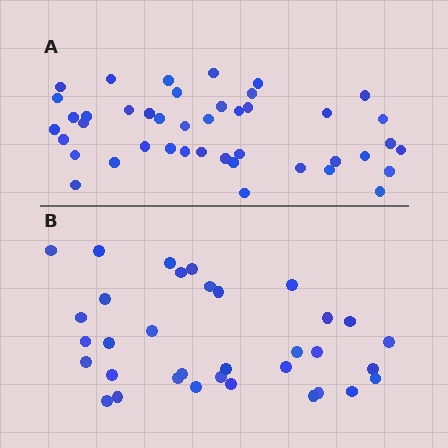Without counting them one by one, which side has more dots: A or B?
Region A (the top region) has more dots.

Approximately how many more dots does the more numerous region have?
Region A has roughly 8 or so more dots than region B.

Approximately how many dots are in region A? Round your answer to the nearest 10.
About 40 dots. (The exact count is 43, which rounds to 40.)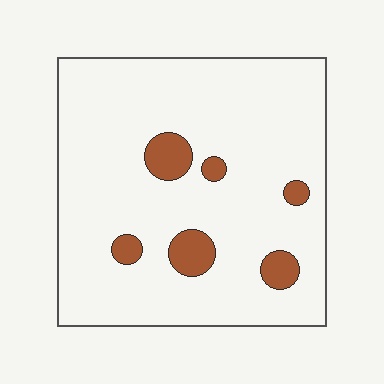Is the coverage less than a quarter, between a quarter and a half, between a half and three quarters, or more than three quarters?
Less than a quarter.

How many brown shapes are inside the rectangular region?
6.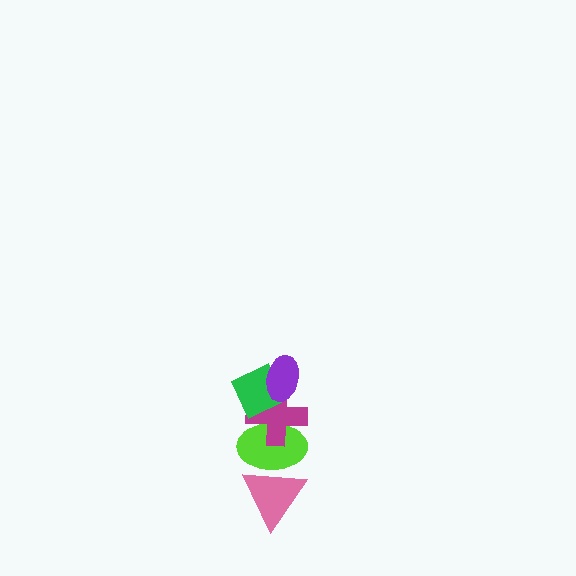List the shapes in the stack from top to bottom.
From top to bottom: the purple ellipse, the green diamond, the magenta cross, the lime ellipse, the pink triangle.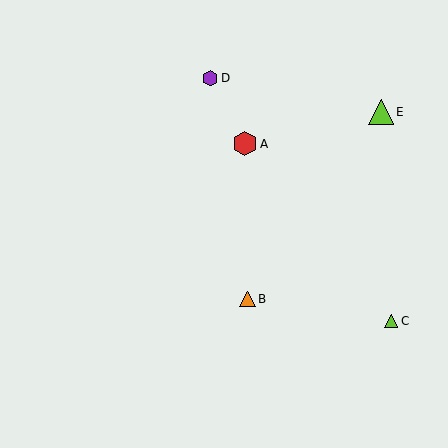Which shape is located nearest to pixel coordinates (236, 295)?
The orange triangle (labeled B) at (248, 299) is nearest to that location.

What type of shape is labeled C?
Shape C is a lime triangle.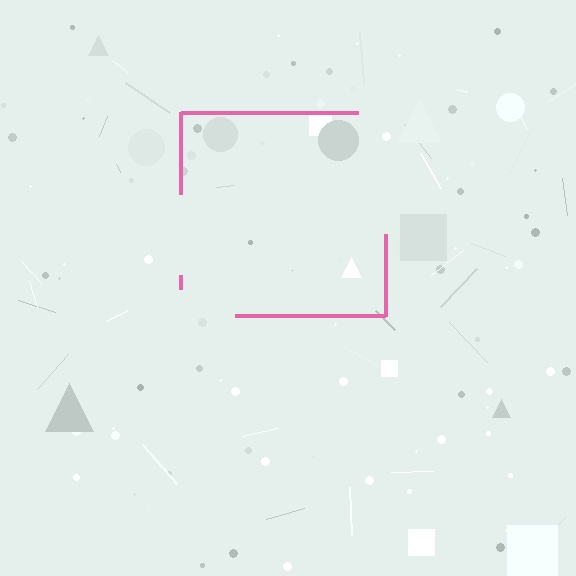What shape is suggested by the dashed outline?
The dashed outline suggests a square.